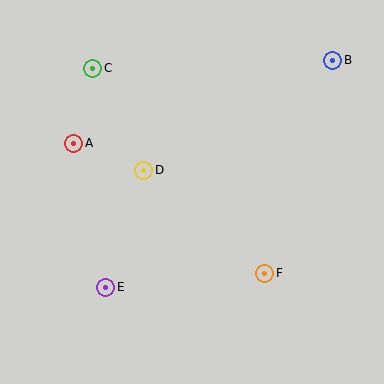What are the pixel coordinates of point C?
Point C is at (93, 68).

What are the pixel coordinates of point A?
Point A is at (74, 143).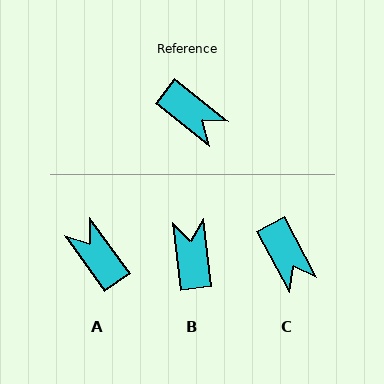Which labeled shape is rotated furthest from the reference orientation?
A, about 164 degrees away.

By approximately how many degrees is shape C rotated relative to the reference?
Approximately 24 degrees clockwise.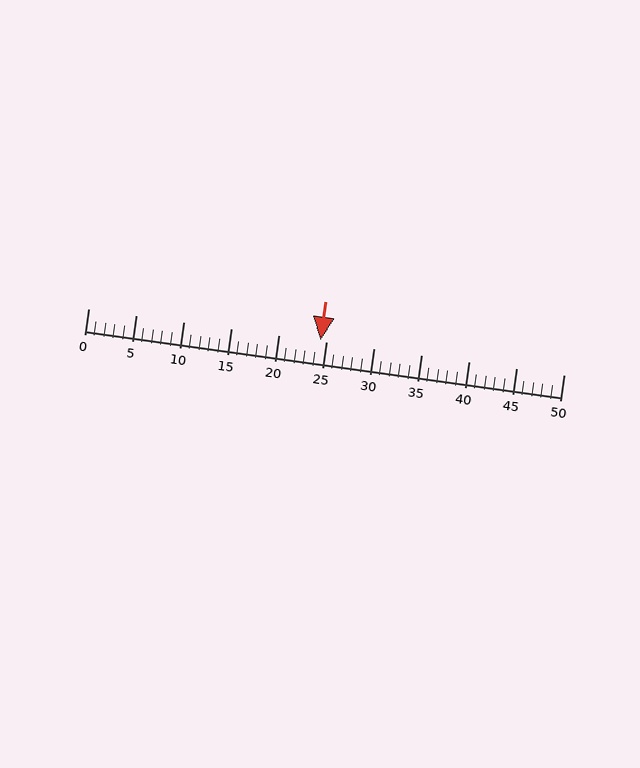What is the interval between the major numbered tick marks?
The major tick marks are spaced 5 units apart.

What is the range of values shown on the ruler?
The ruler shows values from 0 to 50.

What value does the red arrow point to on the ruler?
The red arrow points to approximately 24.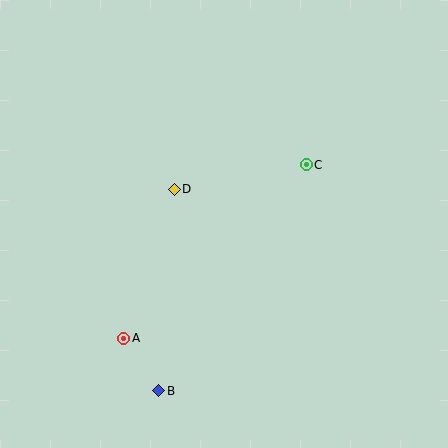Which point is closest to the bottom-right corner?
Point B is closest to the bottom-right corner.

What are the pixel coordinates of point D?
Point D is at (174, 189).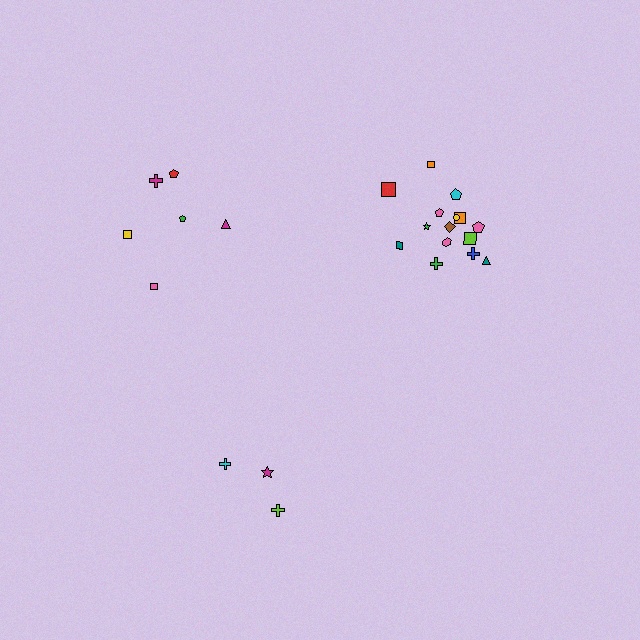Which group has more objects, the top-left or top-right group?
The top-right group.